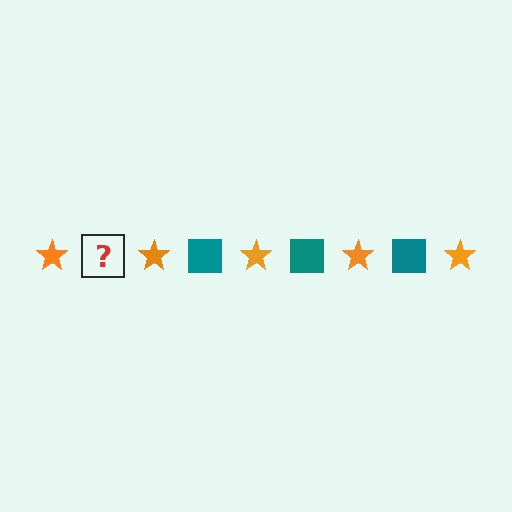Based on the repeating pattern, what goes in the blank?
The blank should be a teal square.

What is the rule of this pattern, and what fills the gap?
The rule is that the pattern alternates between orange star and teal square. The gap should be filled with a teal square.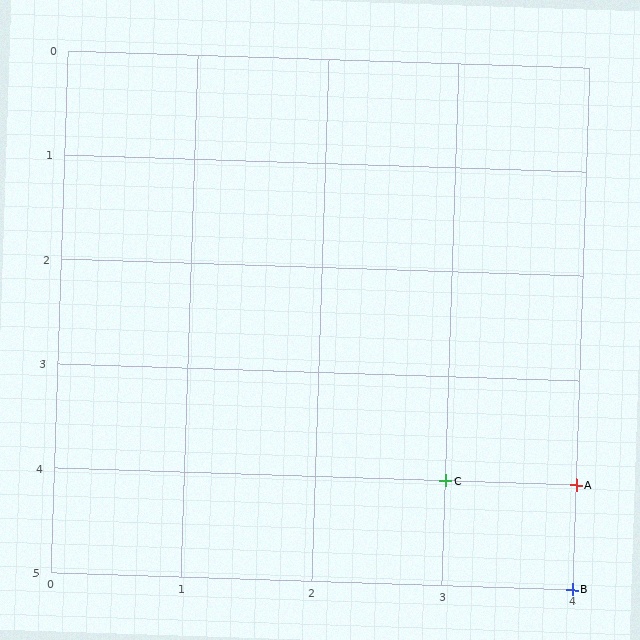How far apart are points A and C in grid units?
Points A and C are 1 column apart.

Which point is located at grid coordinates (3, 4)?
Point C is at (3, 4).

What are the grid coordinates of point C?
Point C is at grid coordinates (3, 4).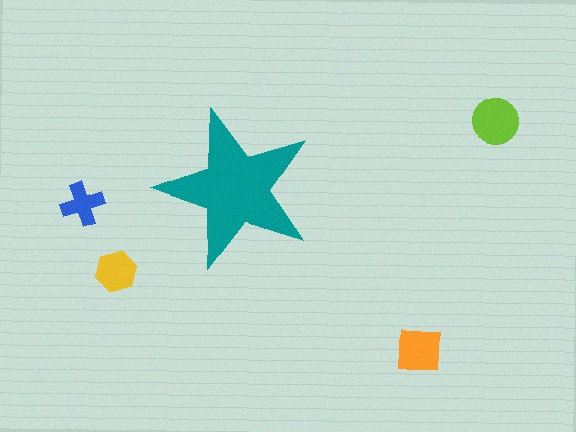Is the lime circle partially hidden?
No, the lime circle is fully visible.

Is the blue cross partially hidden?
No, the blue cross is fully visible.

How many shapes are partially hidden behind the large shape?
0 shapes are partially hidden.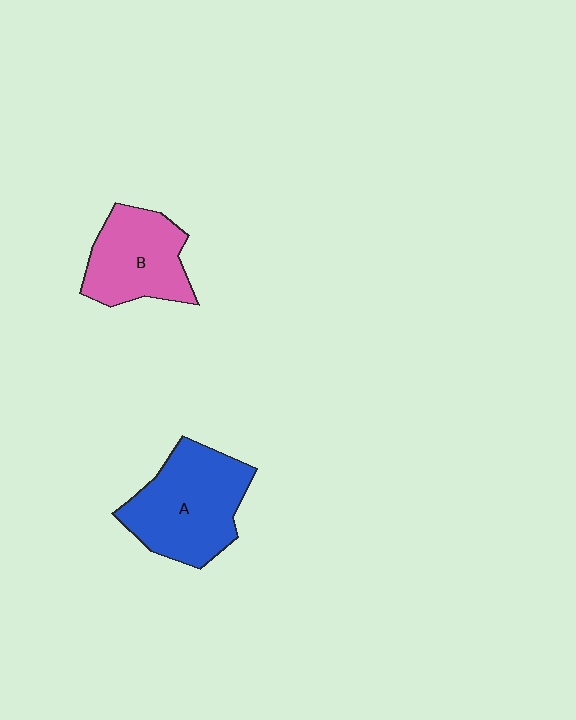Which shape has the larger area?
Shape A (blue).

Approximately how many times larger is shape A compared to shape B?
Approximately 1.3 times.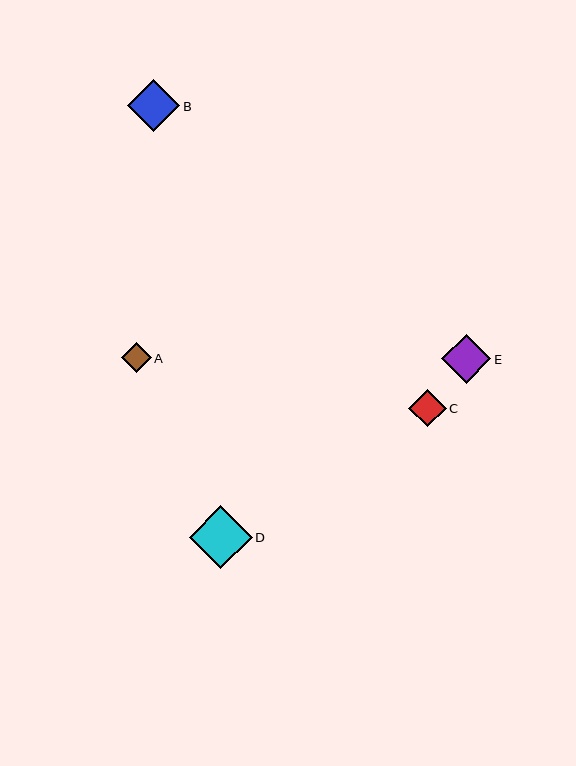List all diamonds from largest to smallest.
From largest to smallest: D, B, E, C, A.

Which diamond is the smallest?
Diamond A is the smallest with a size of approximately 30 pixels.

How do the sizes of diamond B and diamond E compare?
Diamond B and diamond E are approximately the same size.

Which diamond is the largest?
Diamond D is the largest with a size of approximately 63 pixels.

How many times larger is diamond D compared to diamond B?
Diamond D is approximately 1.2 times the size of diamond B.